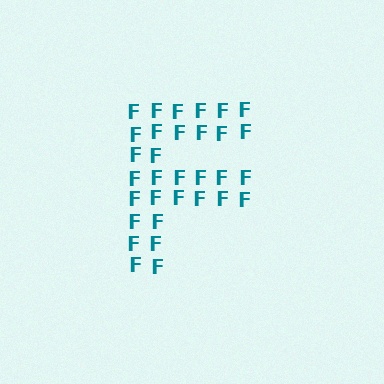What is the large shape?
The large shape is the letter F.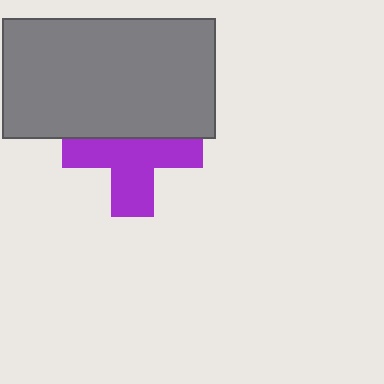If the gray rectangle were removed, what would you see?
You would see the complete purple cross.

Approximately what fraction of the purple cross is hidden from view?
Roughly 40% of the purple cross is hidden behind the gray rectangle.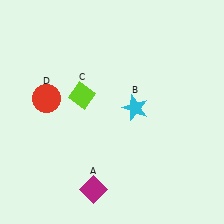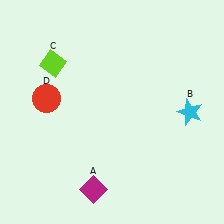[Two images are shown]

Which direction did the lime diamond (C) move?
The lime diamond (C) moved up.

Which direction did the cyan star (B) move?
The cyan star (B) moved right.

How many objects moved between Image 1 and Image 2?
2 objects moved between the two images.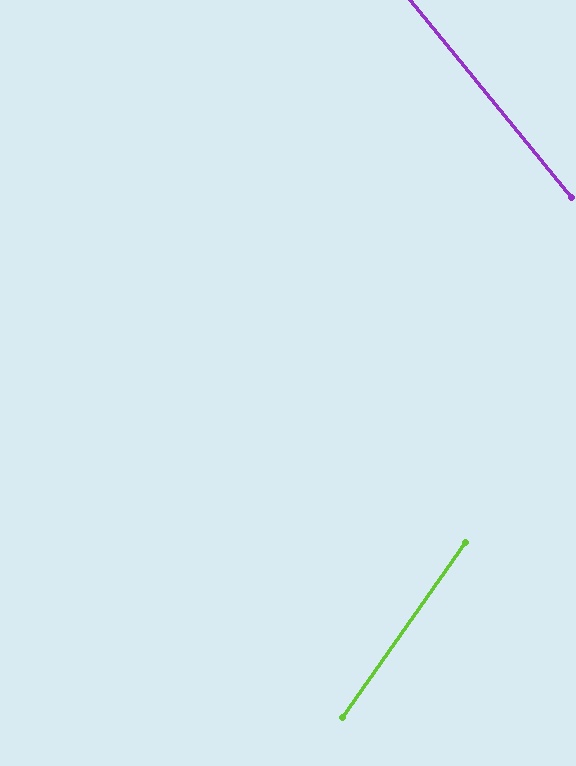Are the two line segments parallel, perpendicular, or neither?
Neither parallel nor perpendicular — they differ by about 74°.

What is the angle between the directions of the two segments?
Approximately 74 degrees.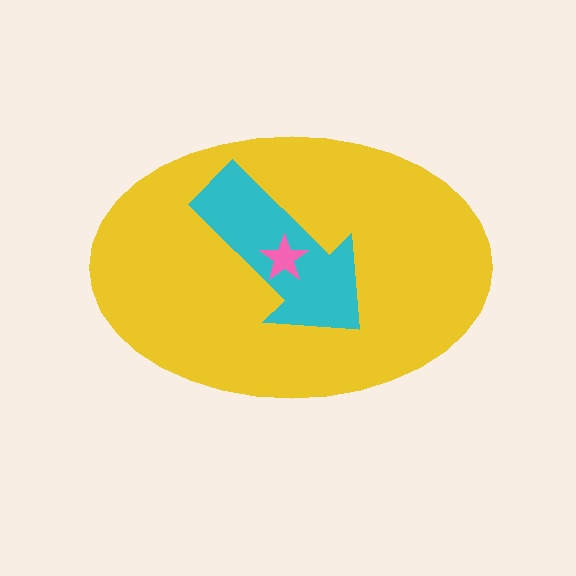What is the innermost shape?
The pink star.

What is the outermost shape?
The yellow ellipse.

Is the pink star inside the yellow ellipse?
Yes.